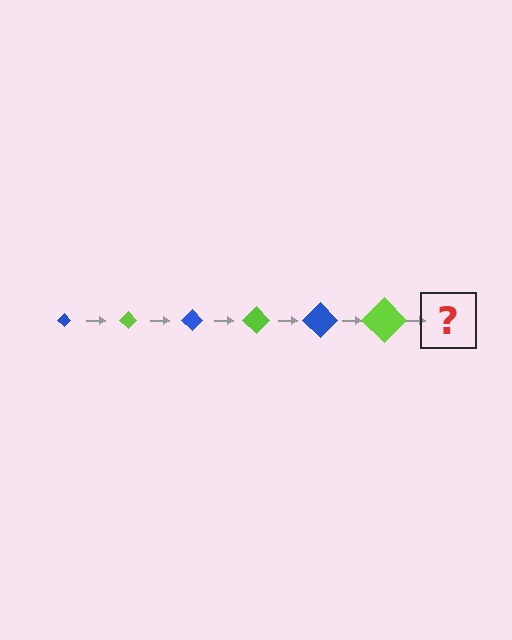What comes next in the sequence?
The next element should be a blue diamond, larger than the previous one.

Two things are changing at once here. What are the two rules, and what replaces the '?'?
The two rules are that the diamond grows larger each step and the color cycles through blue and lime. The '?' should be a blue diamond, larger than the previous one.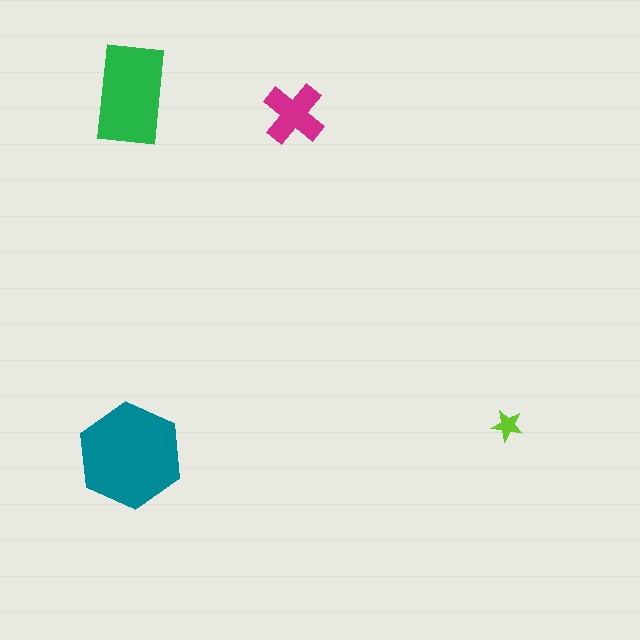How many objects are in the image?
There are 4 objects in the image.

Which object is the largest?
The teal hexagon.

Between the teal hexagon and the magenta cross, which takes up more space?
The teal hexagon.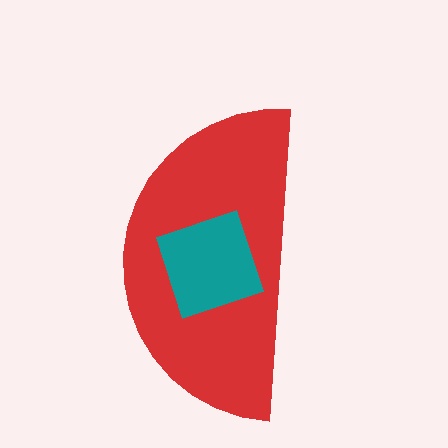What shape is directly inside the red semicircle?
The teal square.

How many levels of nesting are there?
2.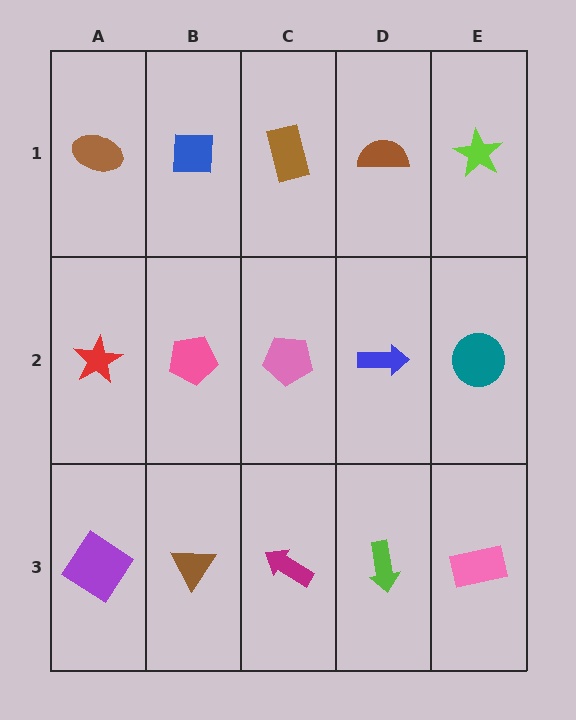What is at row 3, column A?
A purple diamond.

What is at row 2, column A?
A red star.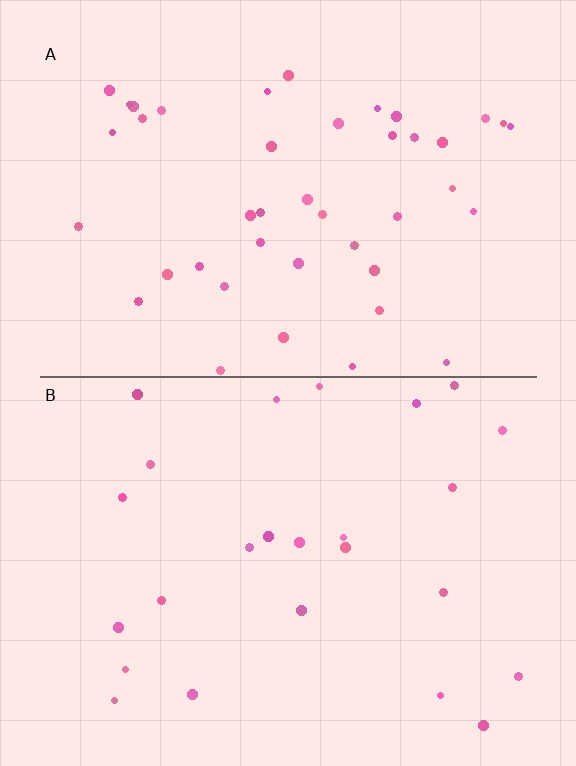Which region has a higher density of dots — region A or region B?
A (the top).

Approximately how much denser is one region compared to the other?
Approximately 1.7× — region A over region B.